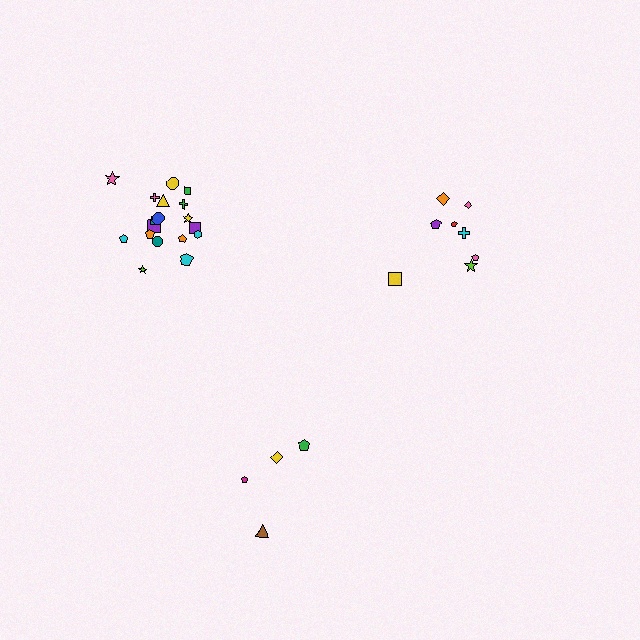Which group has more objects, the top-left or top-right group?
The top-left group.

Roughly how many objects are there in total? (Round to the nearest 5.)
Roughly 30 objects in total.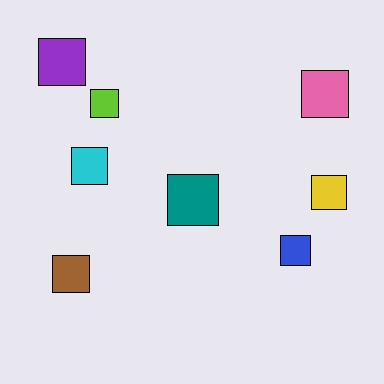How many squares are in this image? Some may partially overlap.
There are 8 squares.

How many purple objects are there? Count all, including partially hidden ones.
There is 1 purple object.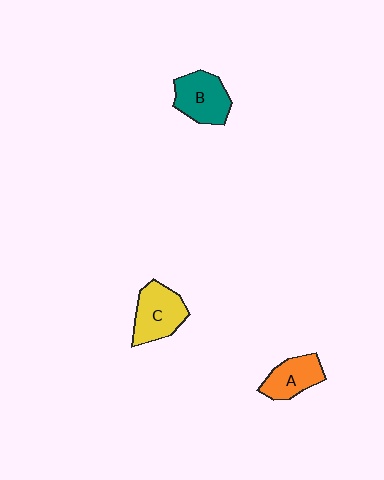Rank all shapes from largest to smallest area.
From largest to smallest: C (yellow), B (teal), A (orange).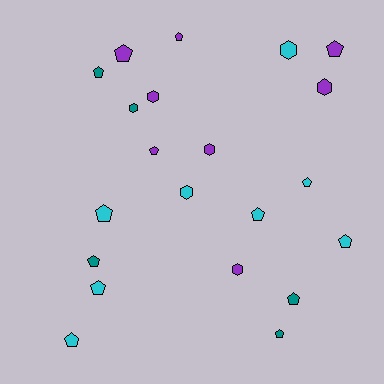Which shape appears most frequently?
Pentagon, with 14 objects.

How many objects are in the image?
There are 21 objects.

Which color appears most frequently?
Cyan, with 8 objects.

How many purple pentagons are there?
There are 4 purple pentagons.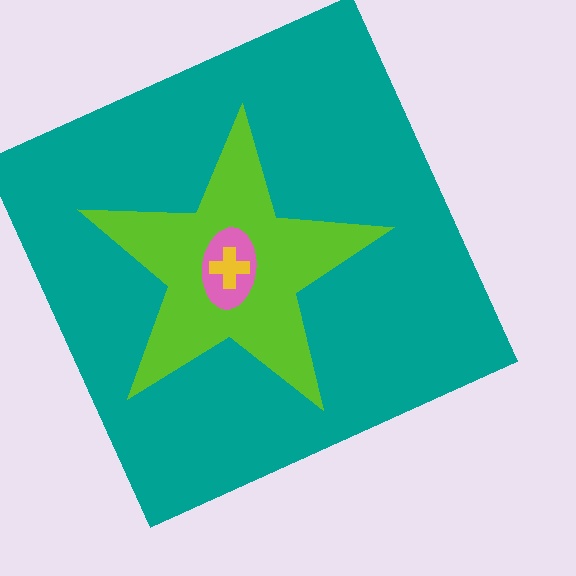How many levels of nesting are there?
4.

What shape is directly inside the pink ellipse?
The yellow cross.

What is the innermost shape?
The yellow cross.